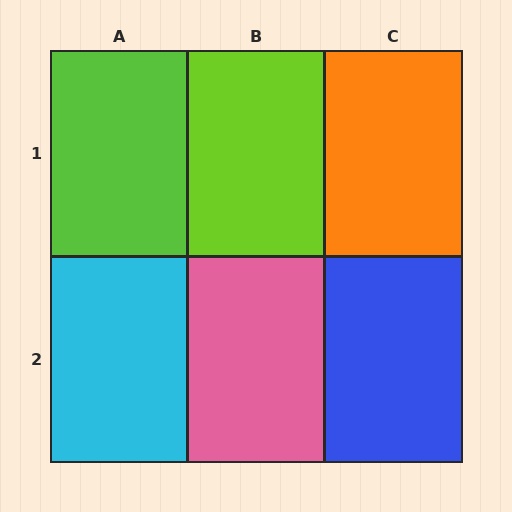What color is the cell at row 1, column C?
Orange.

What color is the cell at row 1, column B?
Lime.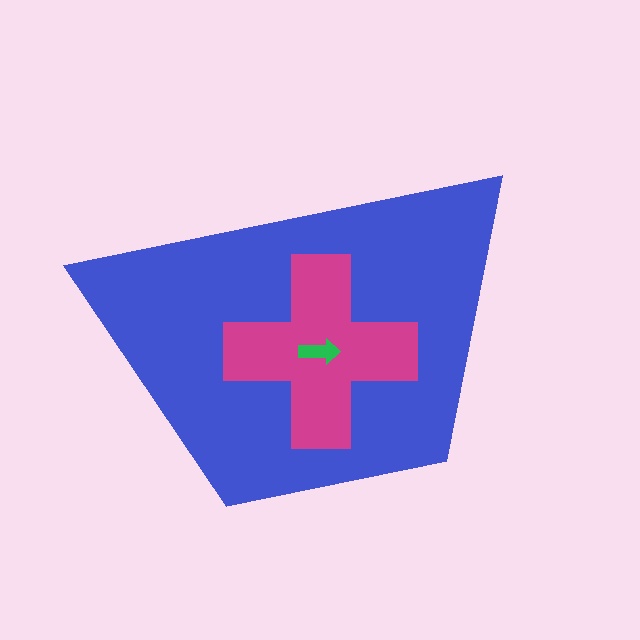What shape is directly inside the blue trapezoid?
The magenta cross.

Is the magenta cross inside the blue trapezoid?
Yes.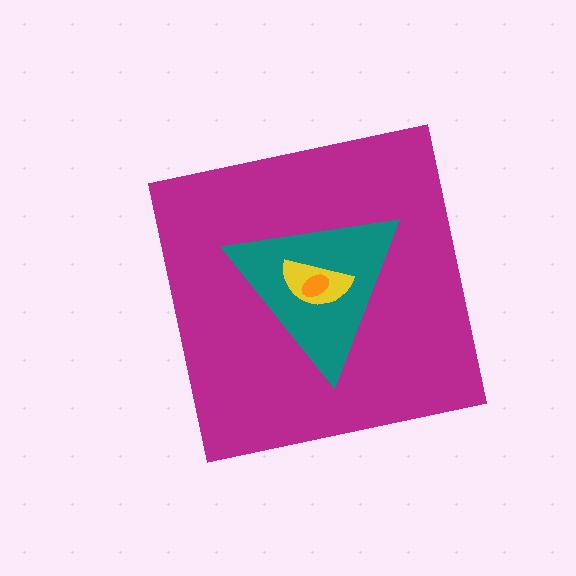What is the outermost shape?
The magenta square.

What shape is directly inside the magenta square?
The teal triangle.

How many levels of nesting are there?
4.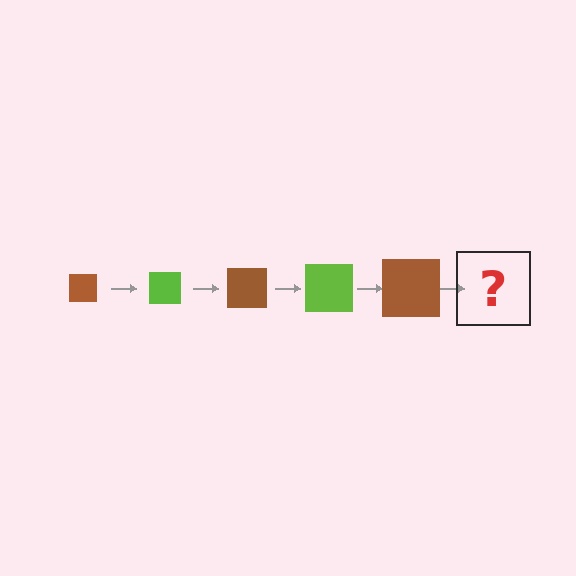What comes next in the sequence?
The next element should be a lime square, larger than the previous one.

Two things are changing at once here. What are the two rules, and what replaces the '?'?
The two rules are that the square grows larger each step and the color cycles through brown and lime. The '?' should be a lime square, larger than the previous one.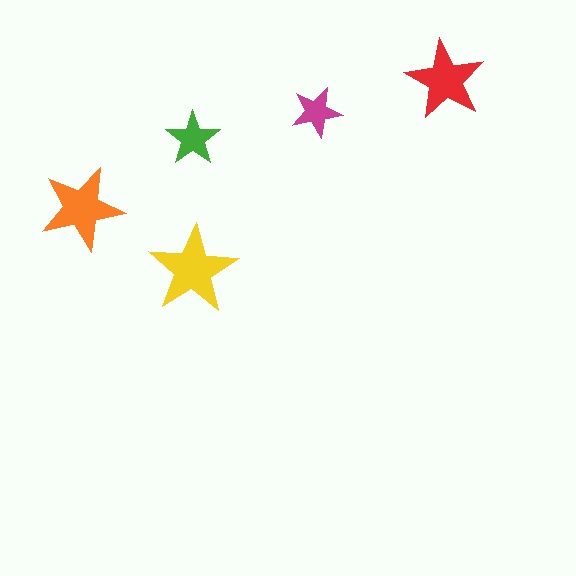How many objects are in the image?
There are 5 objects in the image.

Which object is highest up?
The red star is topmost.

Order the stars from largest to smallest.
the yellow one, the orange one, the red one, the green one, the magenta one.